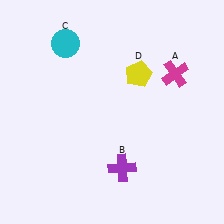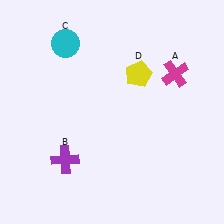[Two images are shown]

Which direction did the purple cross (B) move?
The purple cross (B) moved left.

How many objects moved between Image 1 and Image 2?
1 object moved between the two images.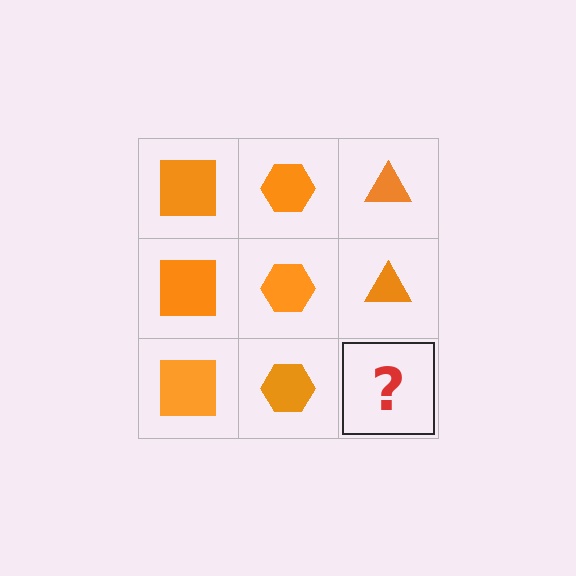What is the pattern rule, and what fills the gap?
The rule is that each column has a consistent shape. The gap should be filled with an orange triangle.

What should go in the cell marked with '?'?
The missing cell should contain an orange triangle.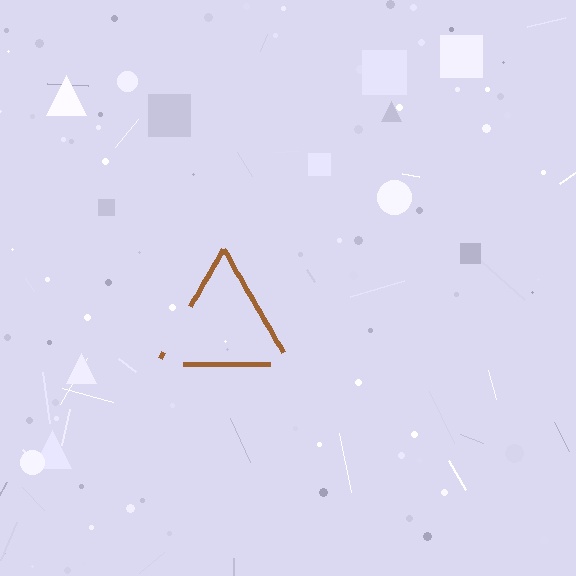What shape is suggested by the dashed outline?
The dashed outline suggests a triangle.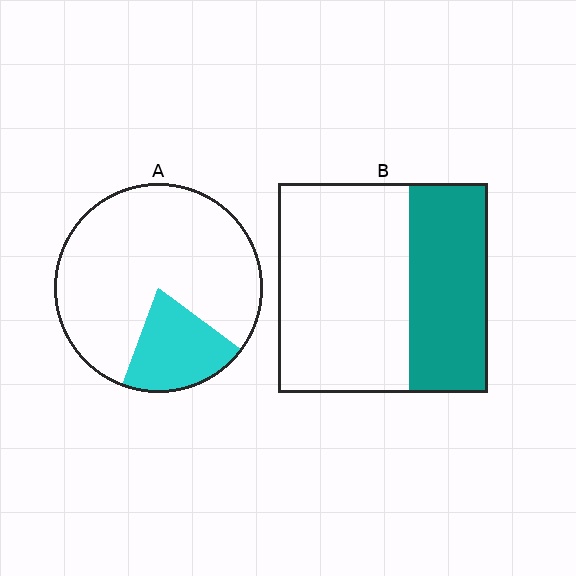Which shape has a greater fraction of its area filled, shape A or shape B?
Shape B.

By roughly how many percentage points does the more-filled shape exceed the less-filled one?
By roughly 15 percentage points (B over A).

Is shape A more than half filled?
No.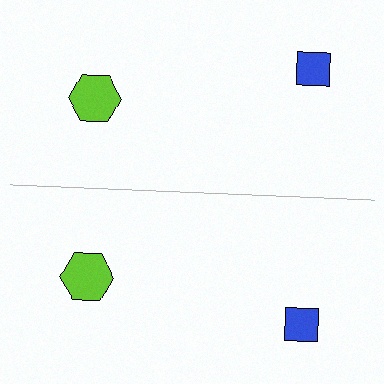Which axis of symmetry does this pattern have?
The pattern has a horizontal axis of symmetry running through the center of the image.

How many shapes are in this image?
There are 4 shapes in this image.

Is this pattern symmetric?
Yes, this pattern has bilateral (reflection) symmetry.